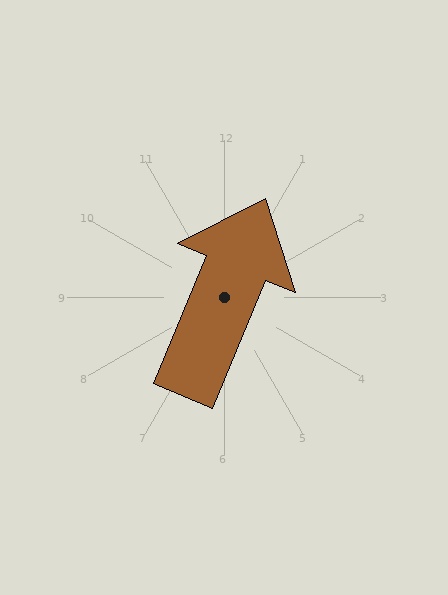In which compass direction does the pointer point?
Northeast.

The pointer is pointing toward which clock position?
Roughly 1 o'clock.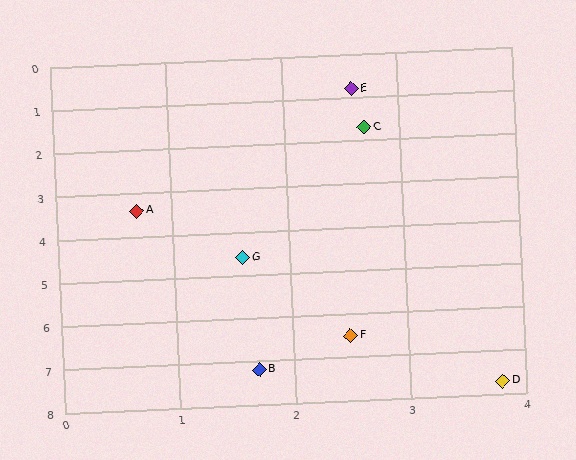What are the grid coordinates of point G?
Point G is at approximately (1.6, 4.6).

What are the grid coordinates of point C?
Point C is at approximately (2.7, 1.7).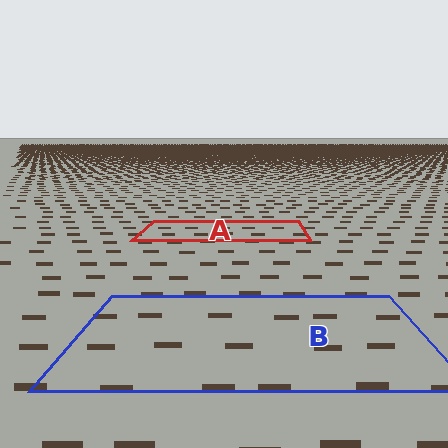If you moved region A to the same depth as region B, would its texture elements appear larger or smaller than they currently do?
They would appear larger. At a closer depth, the same texture elements are projected at a bigger on-screen size.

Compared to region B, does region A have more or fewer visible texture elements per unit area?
Region A has more texture elements per unit area — they are packed more densely because it is farther away.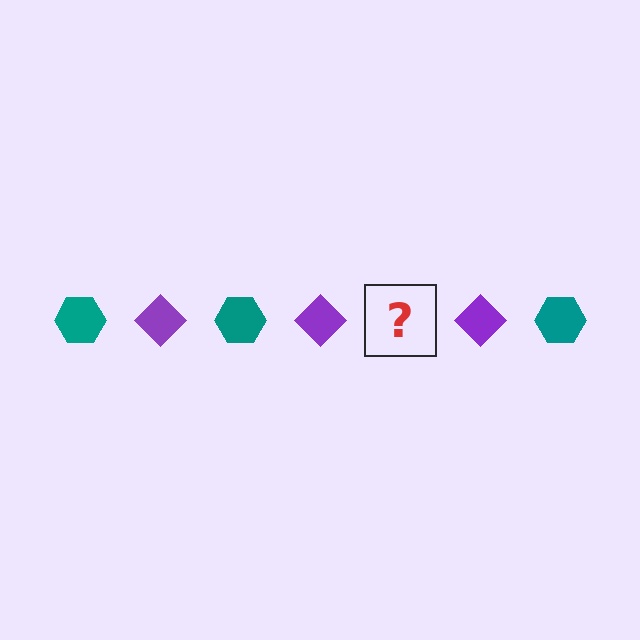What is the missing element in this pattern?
The missing element is a teal hexagon.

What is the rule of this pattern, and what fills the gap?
The rule is that the pattern alternates between teal hexagon and purple diamond. The gap should be filled with a teal hexagon.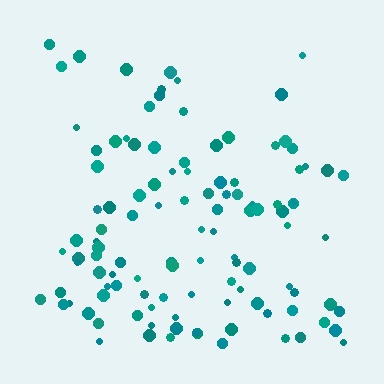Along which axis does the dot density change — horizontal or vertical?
Vertical.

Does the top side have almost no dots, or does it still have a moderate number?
Still a moderate number, just noticeably fewer than the bottom.